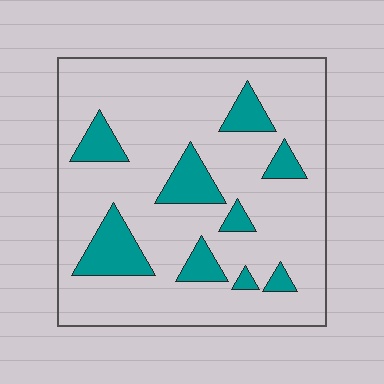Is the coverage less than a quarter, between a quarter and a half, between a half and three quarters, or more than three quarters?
Less than a quarter.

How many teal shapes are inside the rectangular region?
9.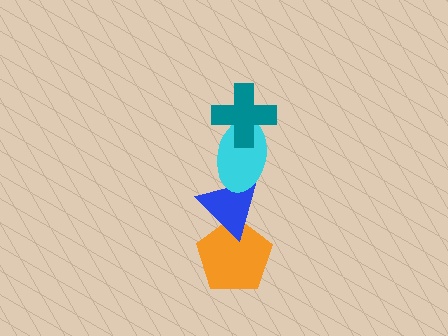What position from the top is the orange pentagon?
The orange pentagon is 4th from the top.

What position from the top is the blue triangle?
The blue triangle is 3rd from the top.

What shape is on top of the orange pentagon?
The blue triangle is on top of the orange pentagon.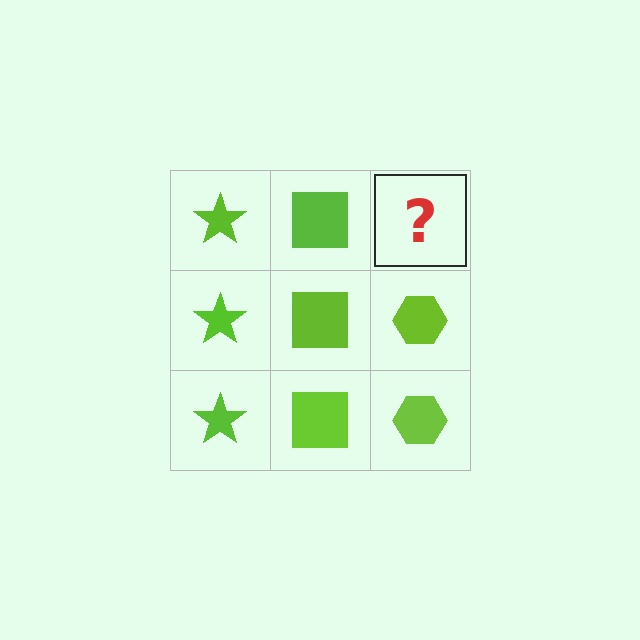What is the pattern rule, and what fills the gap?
The rule is that each column has a consistent shape. The gap should be filled with a lime hexagon.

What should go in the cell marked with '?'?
The missing cell should contain a lime hexagon.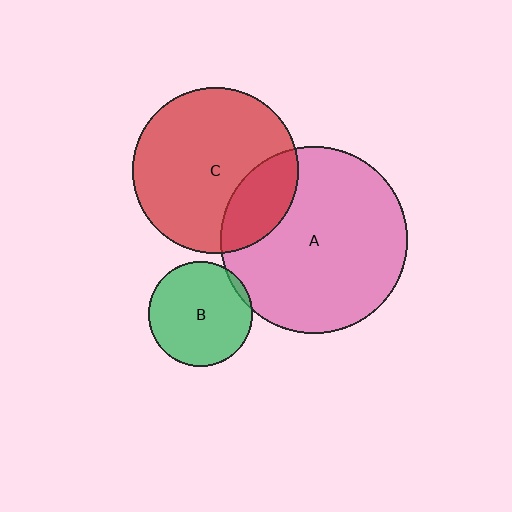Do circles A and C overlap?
Yes.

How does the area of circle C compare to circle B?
Approximately 2.6 times.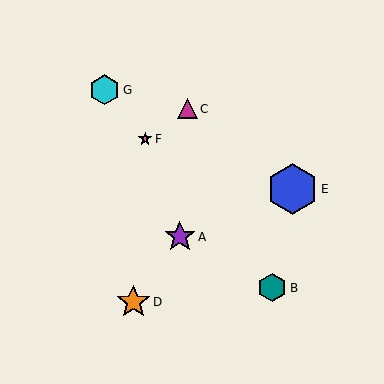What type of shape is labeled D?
Shape D is an orange star.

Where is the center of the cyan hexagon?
The center of the cyan hexagon is at (105, 90).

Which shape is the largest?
The blue hexagon (labeled E) is the largest.